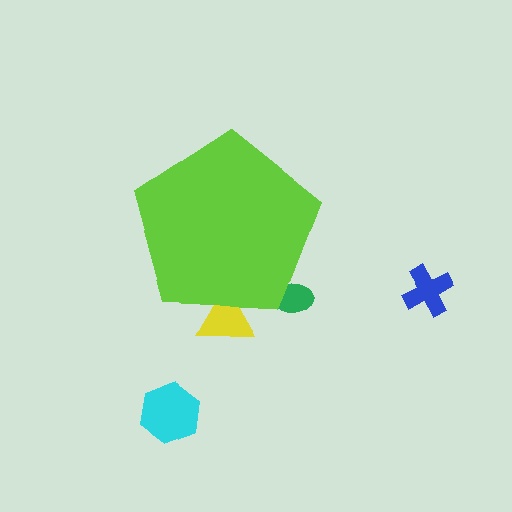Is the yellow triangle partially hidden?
Yes, the yellow triangle is partially hidden behind the lime pentagon.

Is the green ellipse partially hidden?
Yes, the green ellipse is partially hidden behind the lime pentagon.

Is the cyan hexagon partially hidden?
No, the cyan hexagon is fully visible.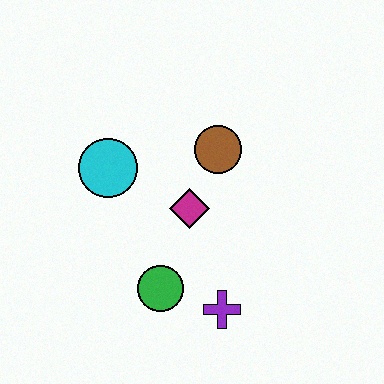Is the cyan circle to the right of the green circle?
No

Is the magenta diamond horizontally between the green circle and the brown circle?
Yes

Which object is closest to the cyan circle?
The magenta diamond is closest to the cyan circle.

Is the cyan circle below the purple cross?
No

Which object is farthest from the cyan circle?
The purple cross is farthest from the cyan circle.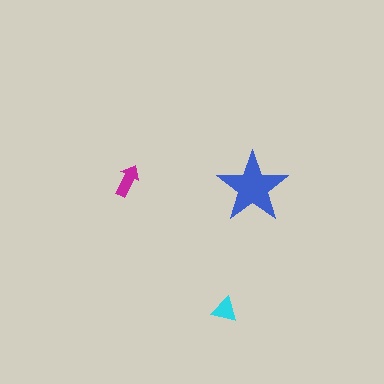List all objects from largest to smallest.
The blue star, the magenta arrow, the cyan triangle.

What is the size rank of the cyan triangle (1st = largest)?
3rd.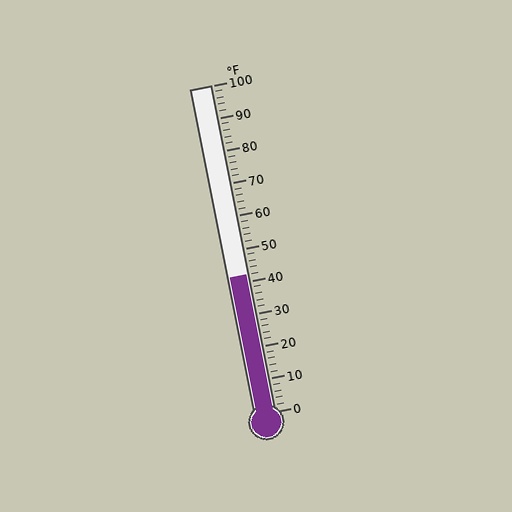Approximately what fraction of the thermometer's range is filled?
The thermometer is filled to approximately 40% of its range.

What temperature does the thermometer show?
The thermometer shows approximately 42°F.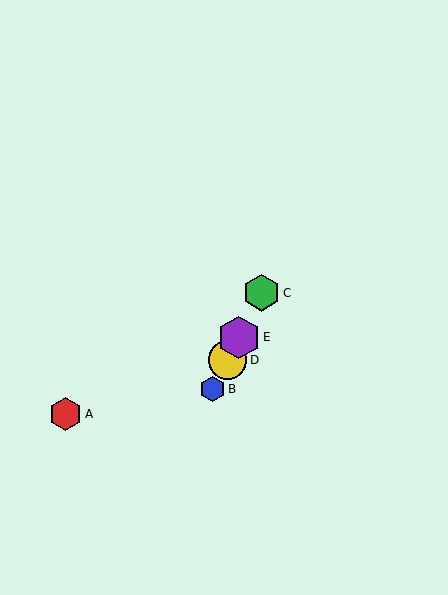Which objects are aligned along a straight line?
Objects B, C, D, E are aligned along a straight line.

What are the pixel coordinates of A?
Object A is at (66, 414).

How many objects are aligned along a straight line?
4 objects (B, C, D, E) are aligned along a straight line.